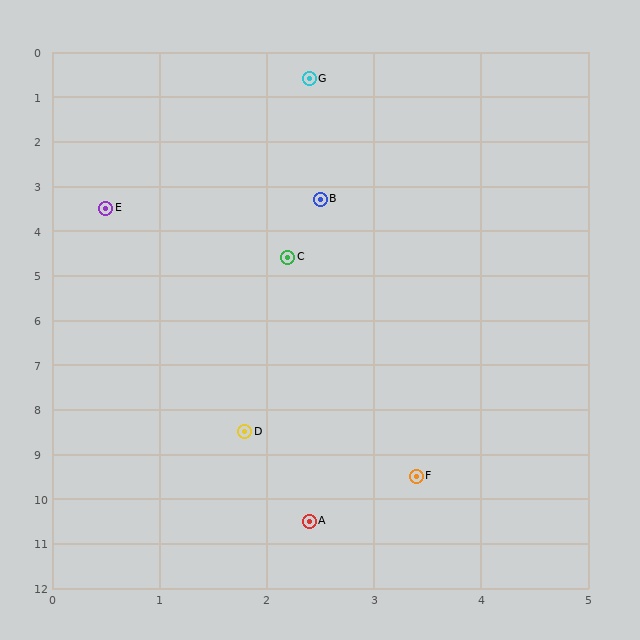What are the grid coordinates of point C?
Point C is at approximately (2.2, 4.6).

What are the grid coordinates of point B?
Point B is at approximately (2.5, 3.3).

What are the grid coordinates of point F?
Point F is at approximately (3.4, 9.5).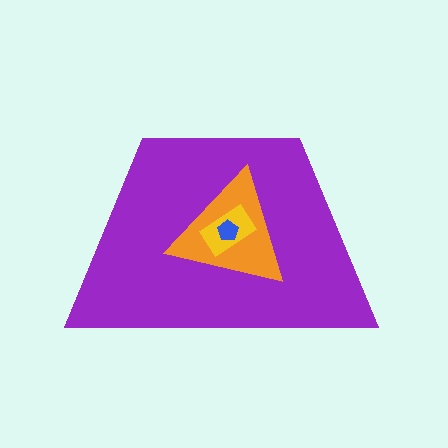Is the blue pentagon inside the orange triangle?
Yes.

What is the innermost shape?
The blue pentagon.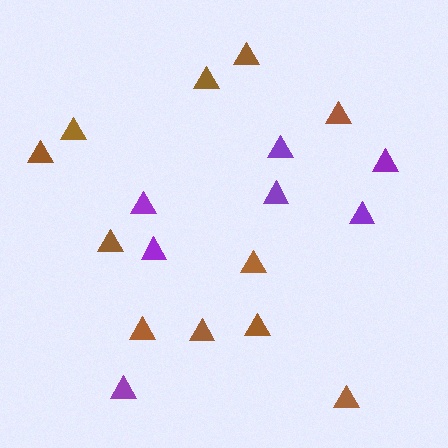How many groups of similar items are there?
There are 2 groups: one group of purple triangles (7) and one group of brown triangles (11).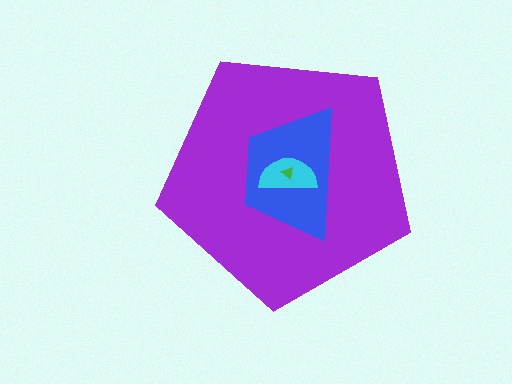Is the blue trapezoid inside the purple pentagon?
Yes.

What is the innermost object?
The green triangle.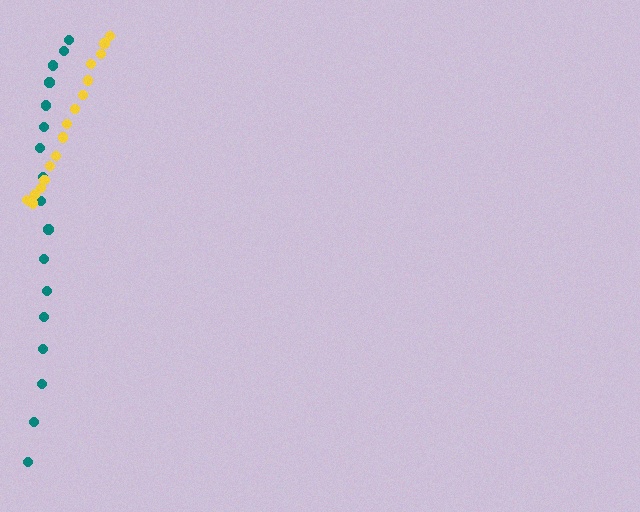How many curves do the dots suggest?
There are 2 distinct paths.